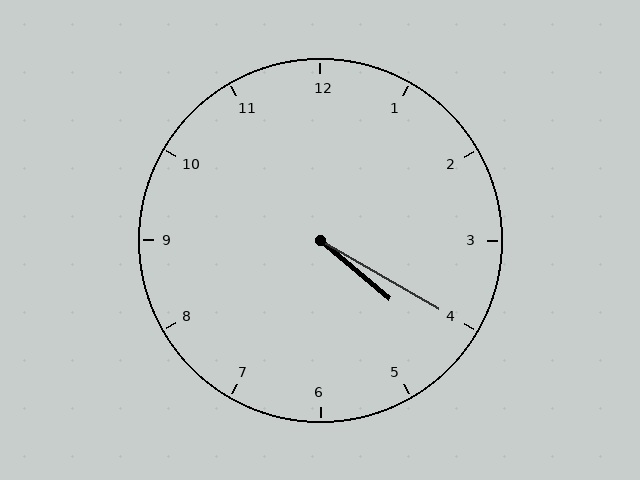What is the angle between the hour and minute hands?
Approximately 10 degrees.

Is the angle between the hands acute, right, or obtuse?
It is acute.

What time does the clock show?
4:20.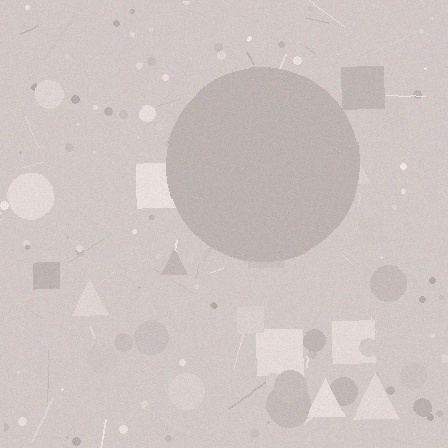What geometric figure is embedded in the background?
A circle is embedded in the background.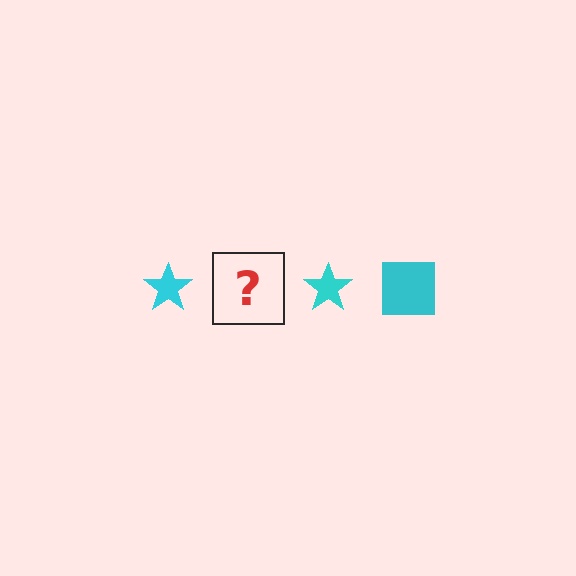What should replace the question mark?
The question mark should be replaced with a cyan square.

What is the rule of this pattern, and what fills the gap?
The rule is that the pattern cycles through star, square shapes in cyan. The gap should be filled with a cyan square.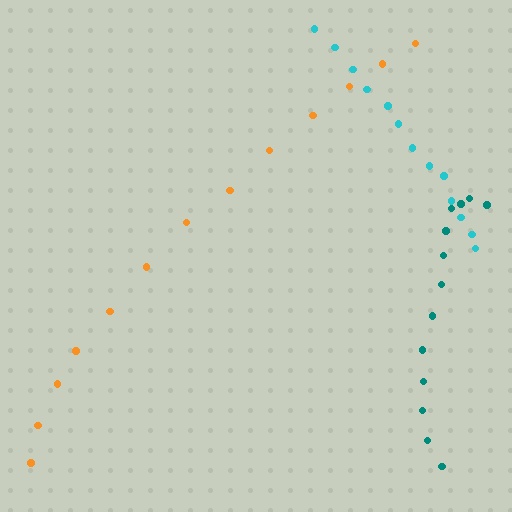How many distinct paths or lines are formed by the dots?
There are 3 distinct paths.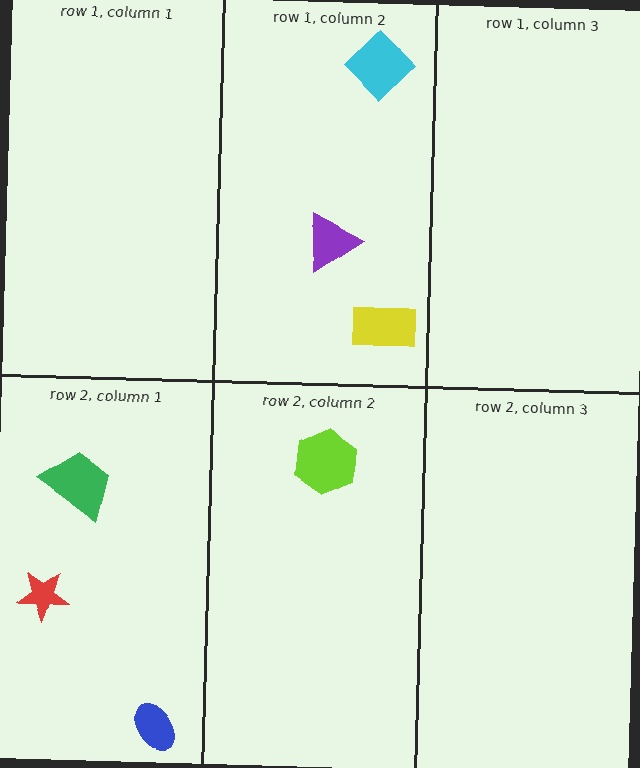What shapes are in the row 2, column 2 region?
The lime hexagon.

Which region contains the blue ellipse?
The row 2, column 1 region.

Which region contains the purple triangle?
The row 1, column 2 region.